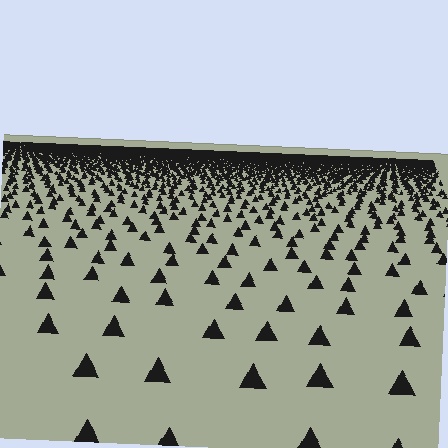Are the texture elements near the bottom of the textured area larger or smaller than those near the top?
Larger. Near the bottom, elements are closer to the viewer and appear at a bigger on-screen size.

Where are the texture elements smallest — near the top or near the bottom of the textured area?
Near the top.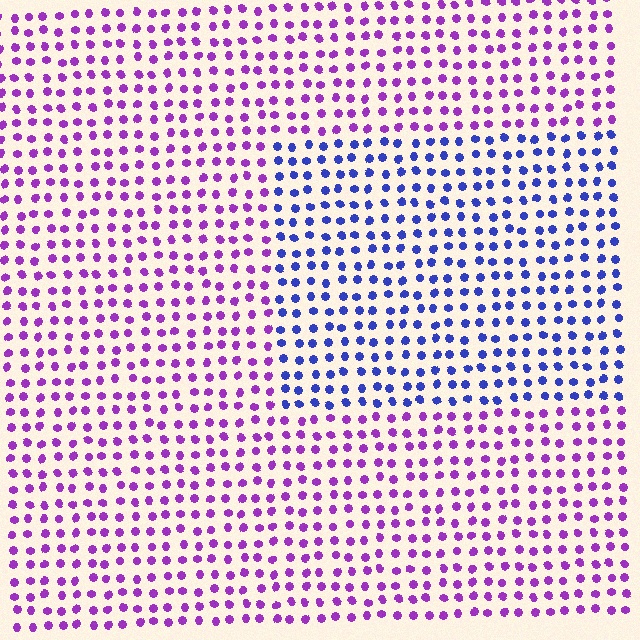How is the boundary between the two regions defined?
The boundary is defined purely by a slight shift in hue (about 51 degrees). Spacing, size, and orientation are identical on both sides.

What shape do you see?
I see a rectangle.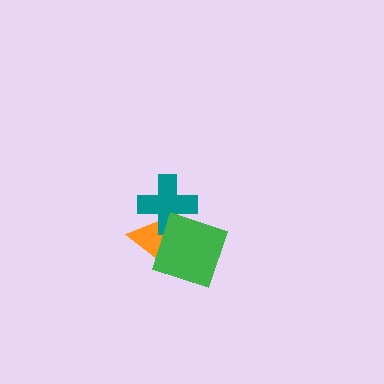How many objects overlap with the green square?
2 objects overlap with the green square.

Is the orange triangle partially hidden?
Yes, it is partially covered by another shape.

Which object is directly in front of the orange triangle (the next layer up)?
The teal cross is directly in front of the orange triangle.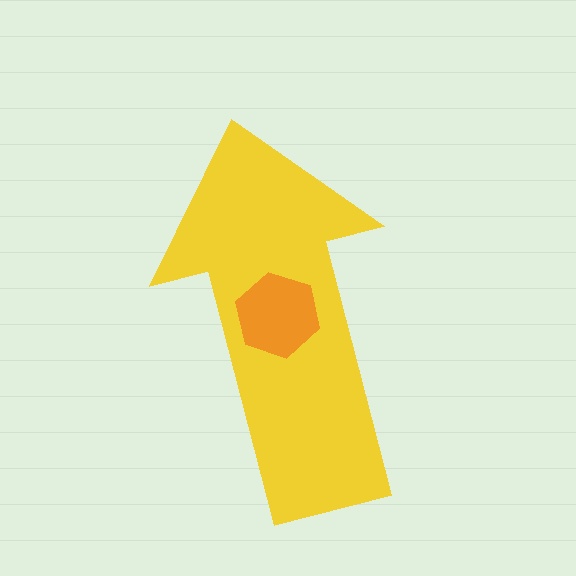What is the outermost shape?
The yellow arrow.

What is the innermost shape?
The orange hexagon.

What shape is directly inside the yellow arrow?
The orange hexagon.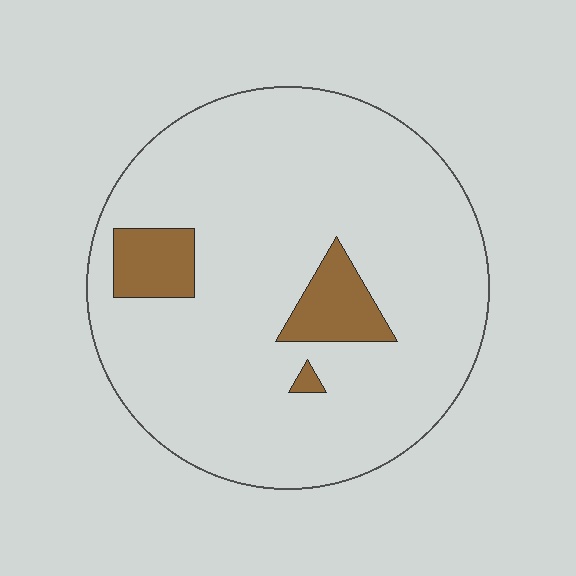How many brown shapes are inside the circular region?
3.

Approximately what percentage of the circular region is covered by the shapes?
Approximately 10%.